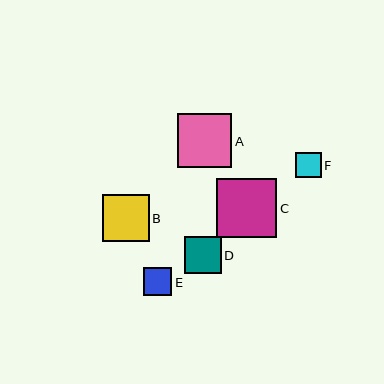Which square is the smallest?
Square F is the smallest with a size of approximately 25 pixels.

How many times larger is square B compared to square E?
Square B is approximately 1.7 times the size of square E.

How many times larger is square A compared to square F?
Square A is approximately 2.1 times the size of square F.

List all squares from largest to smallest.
From largest to smallest: C, A, B, D, E, F.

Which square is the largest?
Square C is the largest with a size of approximately 60 pixels.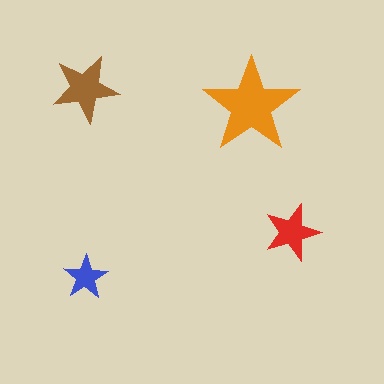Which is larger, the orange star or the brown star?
The orange one.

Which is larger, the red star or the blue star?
The red one.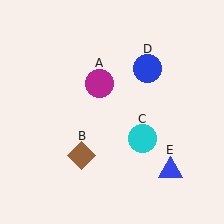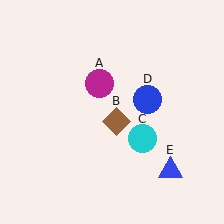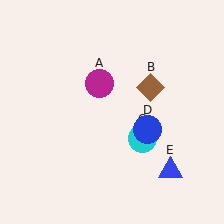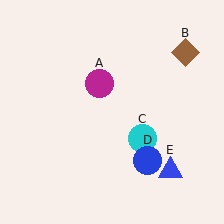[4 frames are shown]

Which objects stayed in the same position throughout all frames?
Magenta circle (object A) and cyan circle (object C) and blue triangle (object E) remained stationary.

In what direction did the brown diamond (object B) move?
The brown diamond (object B) moved up and to the right.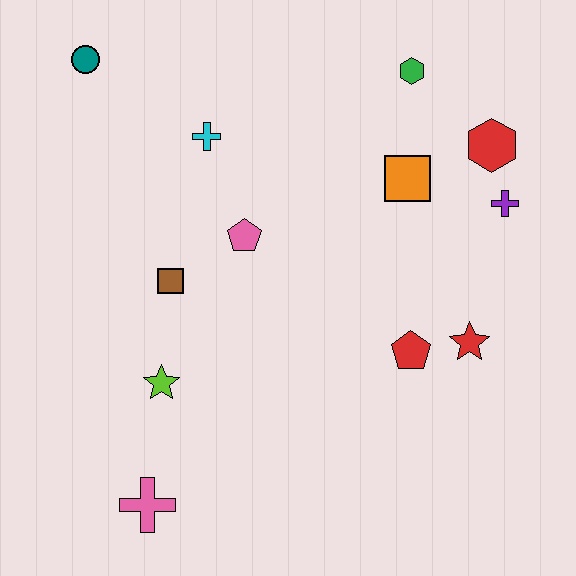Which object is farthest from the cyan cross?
The pink cross is farthest from the cyan cross.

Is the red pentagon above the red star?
No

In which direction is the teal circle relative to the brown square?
The teal circle is above the brown square.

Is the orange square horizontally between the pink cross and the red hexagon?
Yes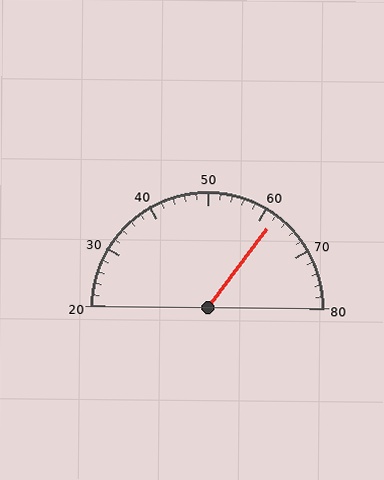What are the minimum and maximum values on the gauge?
The gauge ranges from 20 to 80.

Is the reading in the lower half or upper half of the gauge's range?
The reading is in the upper half of the range (20 to 80).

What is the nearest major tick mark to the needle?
The nearest major tick mark is 60.